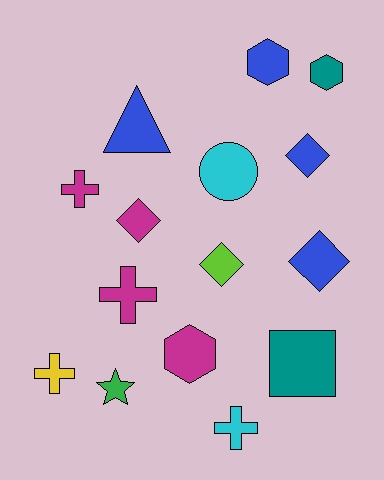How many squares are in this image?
There is 1 square.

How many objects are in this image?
There are 15 objects.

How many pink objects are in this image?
There are no pink objects.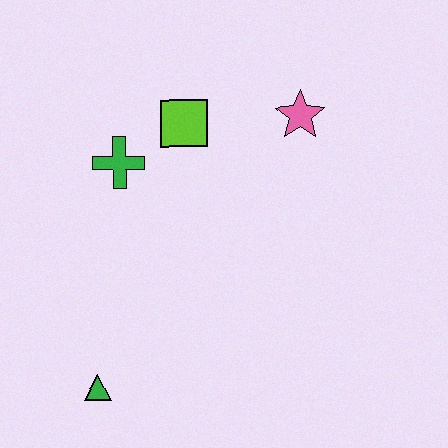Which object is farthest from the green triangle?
The pink star is farthest from the green triangle.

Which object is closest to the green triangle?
The green cross is closest to the green triangle.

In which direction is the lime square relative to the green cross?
The lime square is to the right of the green cross.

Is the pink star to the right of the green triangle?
Yes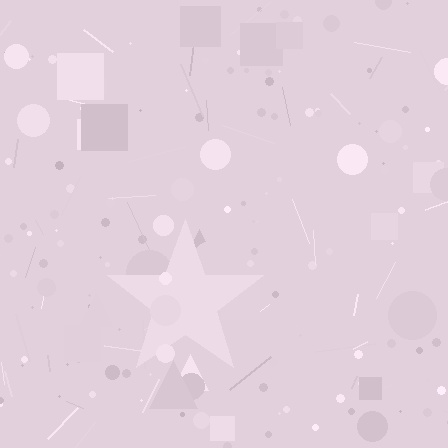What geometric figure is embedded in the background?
A star is embedded in the background.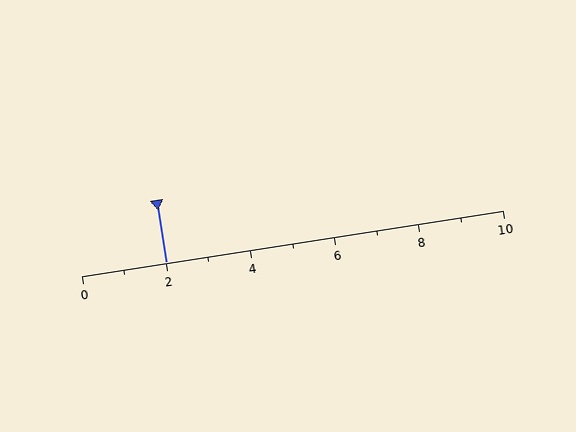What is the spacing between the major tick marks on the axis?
The major ticks are spaced 2 apart.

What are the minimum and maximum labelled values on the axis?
The axis runs from 0 to 10.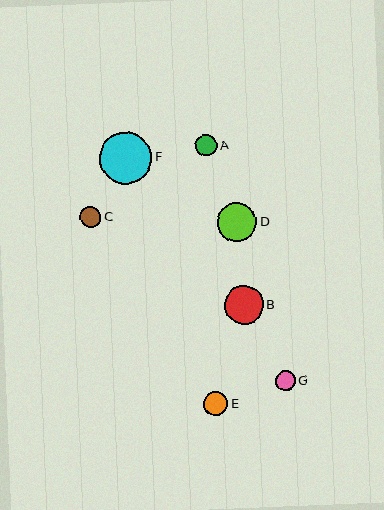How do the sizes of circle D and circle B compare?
Circle D and circle B are approximately the same size.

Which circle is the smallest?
Circle G is the smallest with a size of approximately 19 pixels.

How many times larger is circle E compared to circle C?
Circle E is approximately 1.1 times the size of circle C.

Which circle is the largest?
Circle F is the largest with a size of approximately 53 pixels.